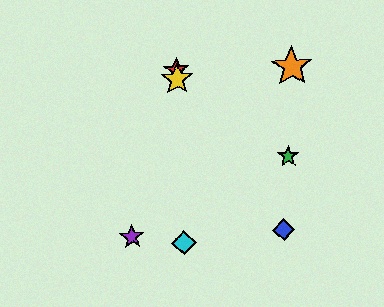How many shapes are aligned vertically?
3 shapes (the red star, the yellow star, the cyan diamond) are aligned vertically.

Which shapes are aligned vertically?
The red star, the yellow star, the cyan diamond are aligned vertically.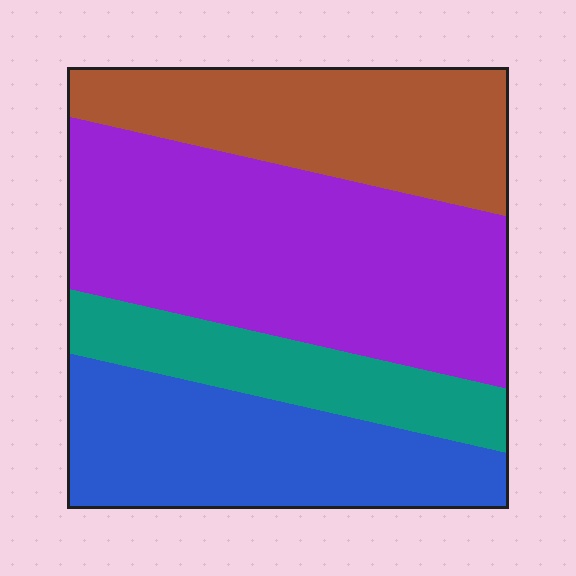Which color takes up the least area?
Teal, at roughly 15%.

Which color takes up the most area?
Purple, at roughly 40%.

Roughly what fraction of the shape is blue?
Blue takes up about one quarter (1/4) of the shape.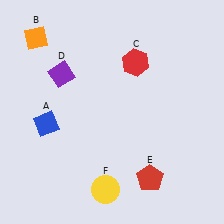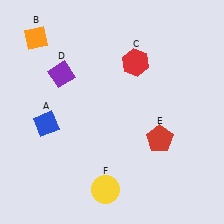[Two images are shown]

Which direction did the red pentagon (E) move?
The red pentagon (E) moved up.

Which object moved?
The red pentagon (E) moved up.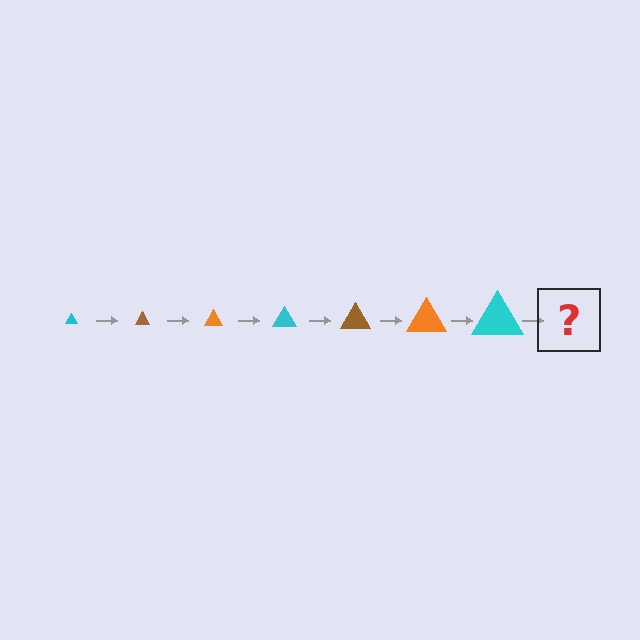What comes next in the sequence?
The next element should be a brown triangle, larger than the previous one.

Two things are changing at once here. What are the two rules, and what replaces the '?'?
The two rules are that the triangle grows larger each step and the color cycles through cyan, brown, and orange. The '?' should be a brown triangle, larger than the previous one.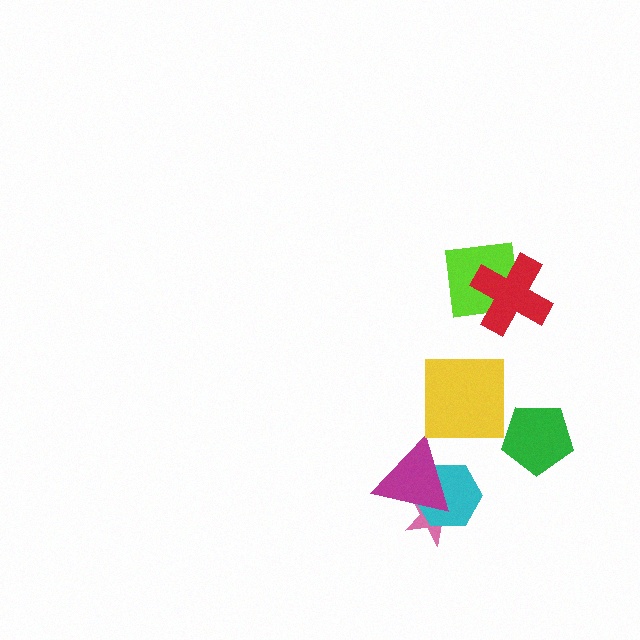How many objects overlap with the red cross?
1 object overlaps with the red cross.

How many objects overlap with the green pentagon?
0 objects overlap with the green pentagon.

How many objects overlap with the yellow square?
0 objects overlap with the yellow square.